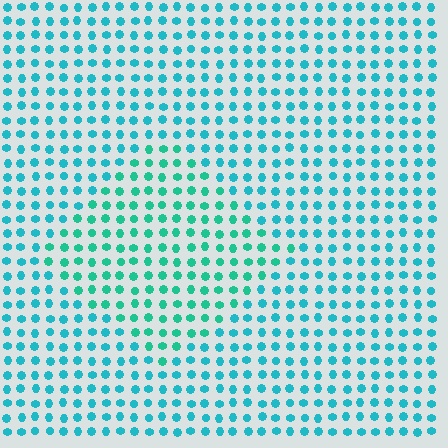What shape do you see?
I see a diamond.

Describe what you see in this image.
The image is filled with small cyan elements in a uniform arrangement. A diamond-shaped region is visible where the elements are tinted to a slightly different hue, forming a subtle color boundary.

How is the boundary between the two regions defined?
The boundary is defined purely by a slight shift in hue (about 23 degrees). Spacing, size, and orientation are identical on both sides.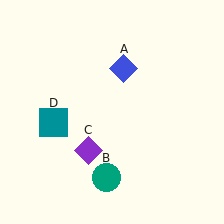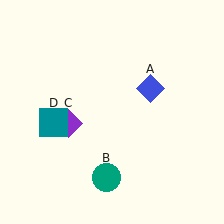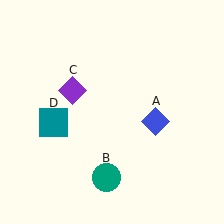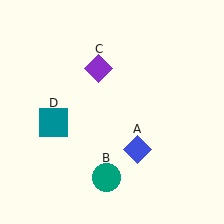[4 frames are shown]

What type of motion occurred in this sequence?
The blue diamond (object A), purple diamond (object C) rotated clockwise around the center of the scene.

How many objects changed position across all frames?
2 objects changed position: blue diamond (object A), purple diamond (object C).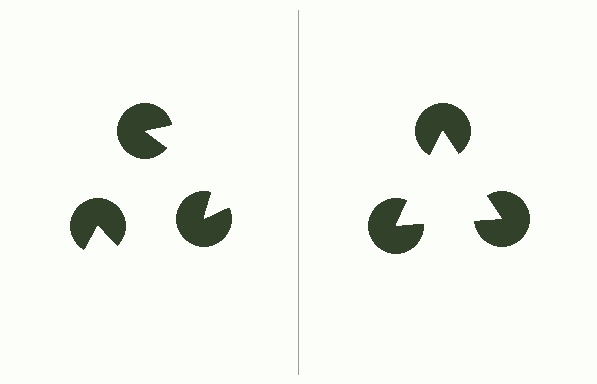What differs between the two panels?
The pac-man discs are positioned identically on both sides; only the wedge orientations differ. On the right they align to a triangle; on the left they are misaligned.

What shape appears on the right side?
An illusory triangle.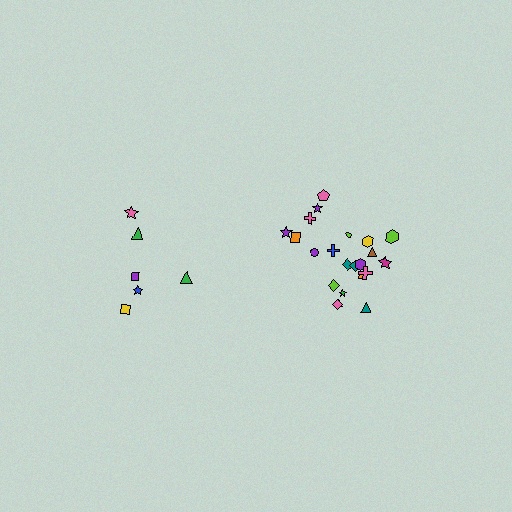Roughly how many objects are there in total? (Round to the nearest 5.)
Roughly 30 objects in total.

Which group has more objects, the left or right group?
The right group.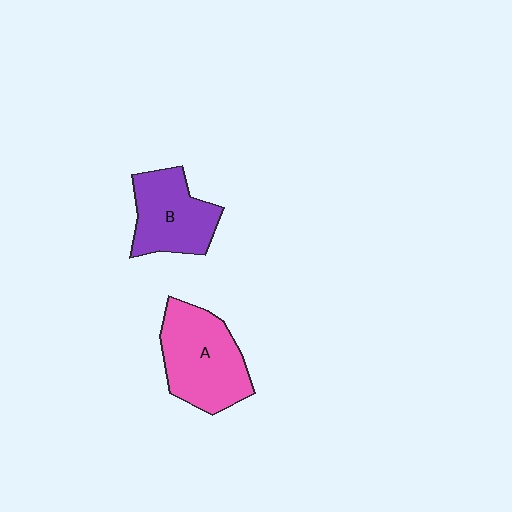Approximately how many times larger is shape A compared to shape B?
Approximately 1.2 times.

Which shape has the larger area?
Shape A (pink).